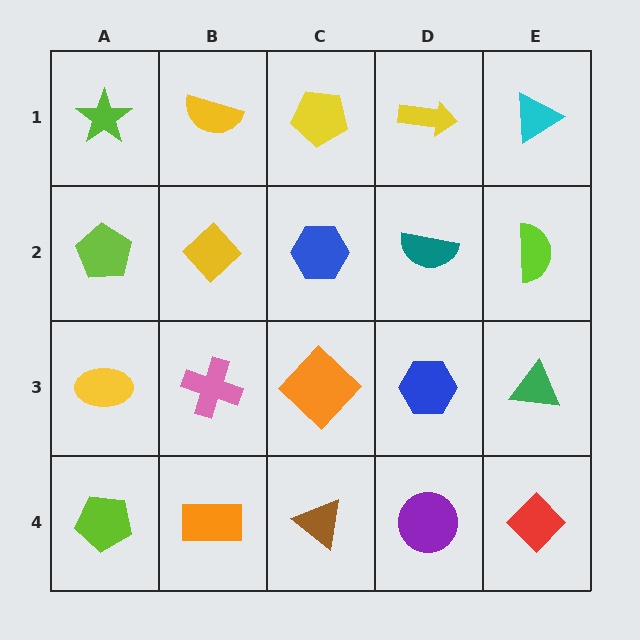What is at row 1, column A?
A lime star.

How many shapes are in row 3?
5 shapes.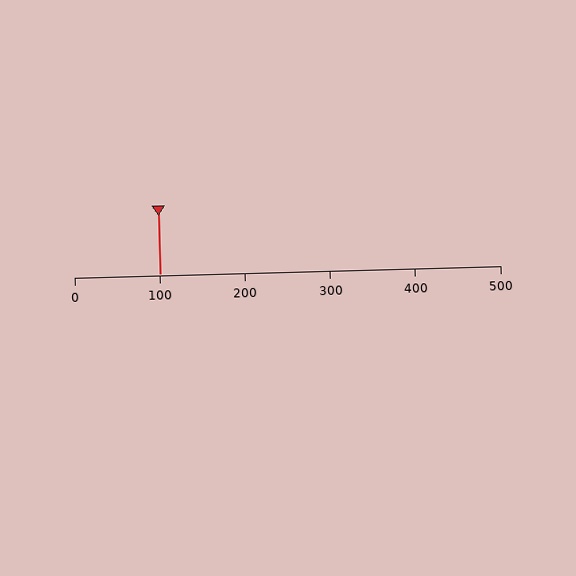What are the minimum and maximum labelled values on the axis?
The axis runs from 0 to 500.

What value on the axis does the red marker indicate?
The marker indicates approximately 100.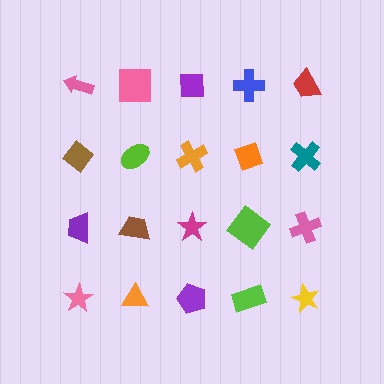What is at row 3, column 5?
A pink cross.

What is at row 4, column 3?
A purple pentagon.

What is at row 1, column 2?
A pink square.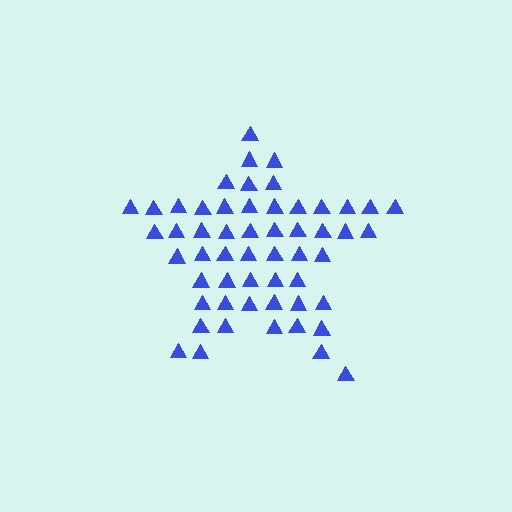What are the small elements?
The small elements are triangles.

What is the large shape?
The large shape is a star.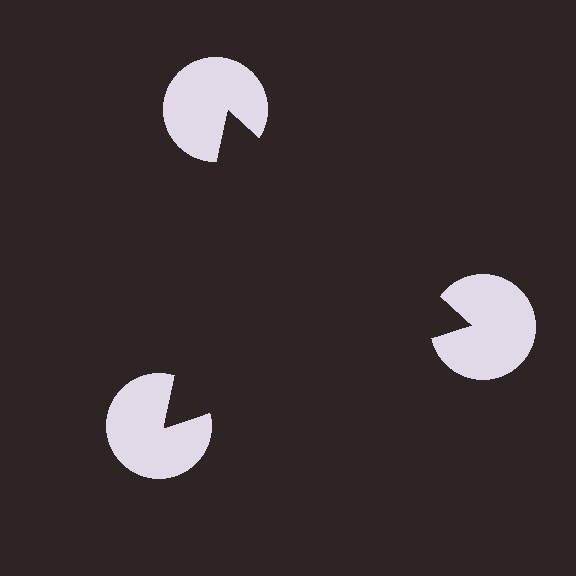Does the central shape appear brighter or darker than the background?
It typically appears slightly darker than the background, even though no actual brightness change is drawn.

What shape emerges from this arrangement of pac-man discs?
An illusory triangle — its edges are inferred from the aligned wedge cuts in the pac-man discs, not physically drawn.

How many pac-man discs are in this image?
There are 3 — one at each vertex of the illusory triangle.